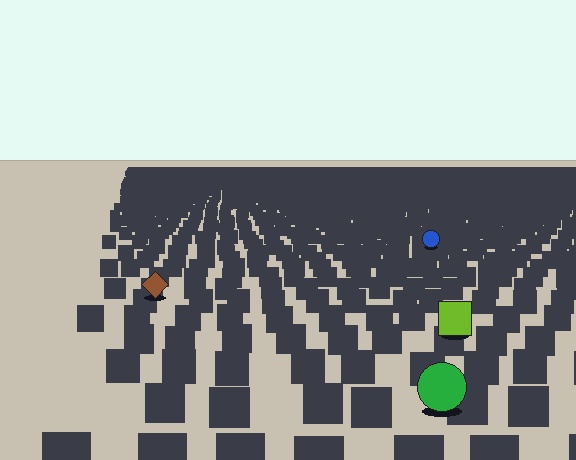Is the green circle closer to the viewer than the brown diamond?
Yes. The green circle is closer — you can tell from the texture gradient: the ground texture is coarser near it.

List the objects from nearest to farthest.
From nearest to farthest: the green circle, the lime square, the brown diamond, the blue circle.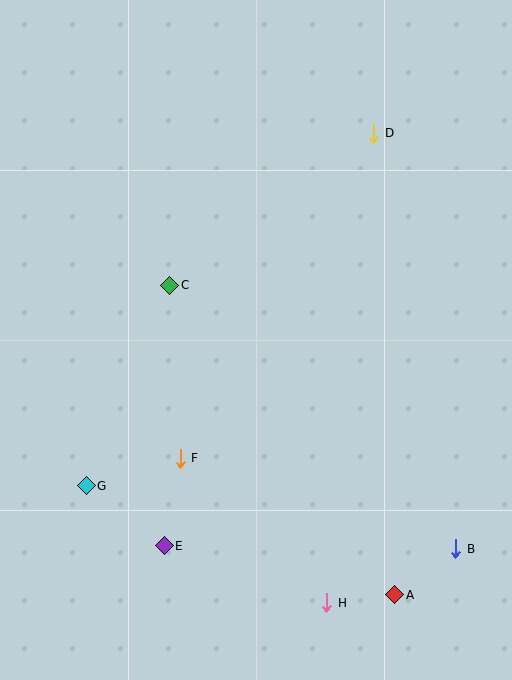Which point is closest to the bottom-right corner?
Point B is closest to the bottom-right corner.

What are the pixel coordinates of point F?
Point F is at (180, 458).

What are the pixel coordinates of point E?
Point E is at (164, 546).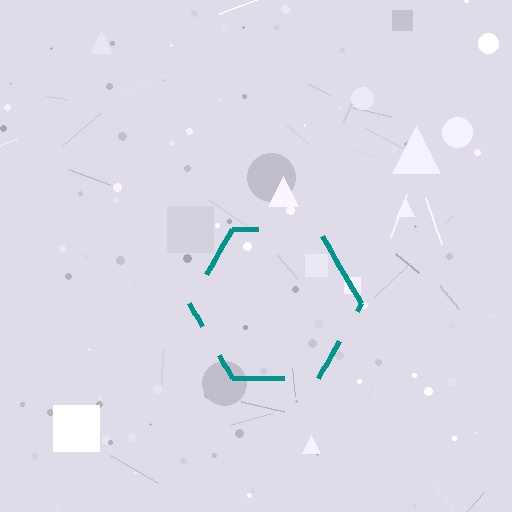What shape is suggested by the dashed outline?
The dashed outline suggests a hexagon.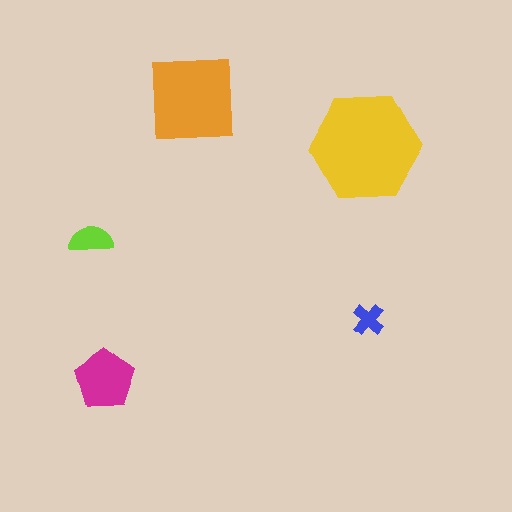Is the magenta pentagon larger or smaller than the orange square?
Smaller.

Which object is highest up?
The orange square is topmost.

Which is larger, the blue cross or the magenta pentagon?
The magenta pentagon.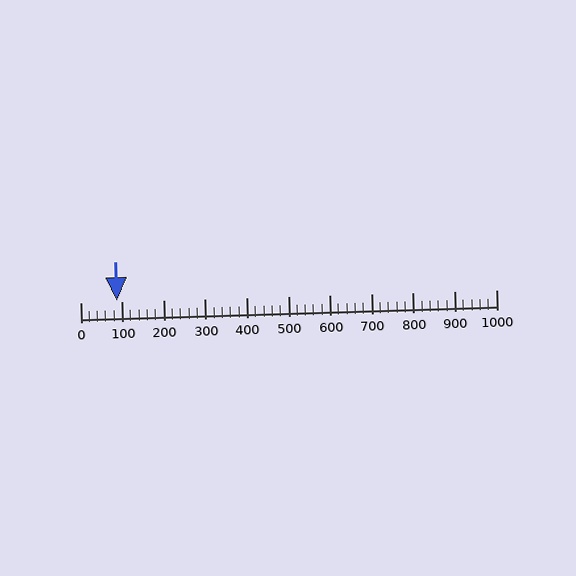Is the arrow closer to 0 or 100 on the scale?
The arrow is closer to 100.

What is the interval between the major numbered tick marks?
The major tick marks are spaced 100 units apart.